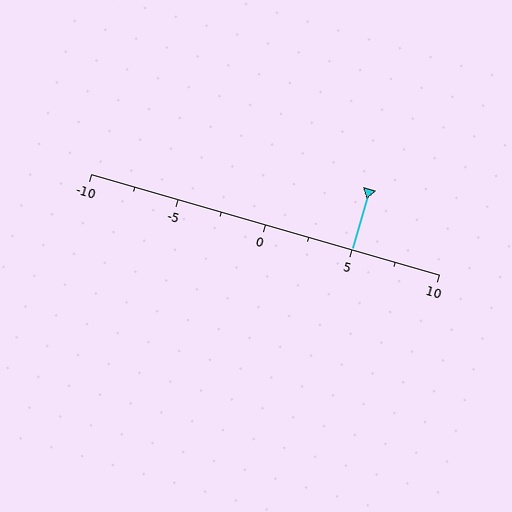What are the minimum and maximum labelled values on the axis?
The axis runs from -10 to 10.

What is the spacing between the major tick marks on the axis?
The major ticks are spaced 5 apart.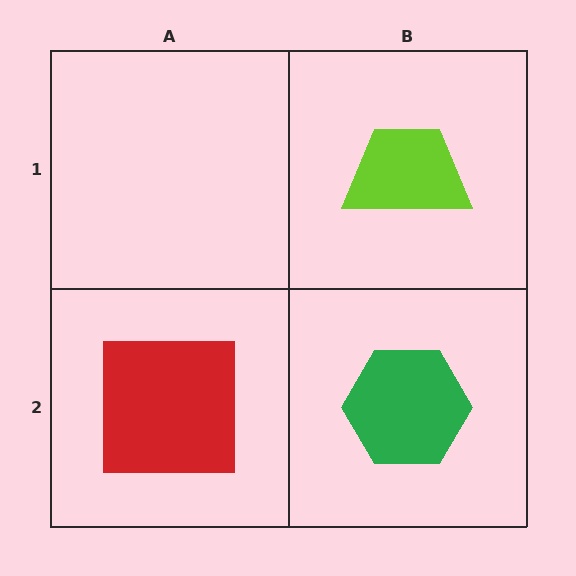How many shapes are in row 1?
1 shape.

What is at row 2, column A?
A red square.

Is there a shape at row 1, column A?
No, that cell is empty.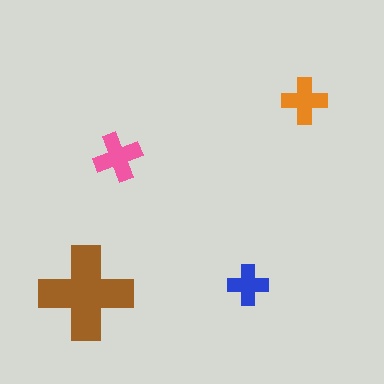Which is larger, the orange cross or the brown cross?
The brown one.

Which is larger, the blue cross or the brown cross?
The brown one.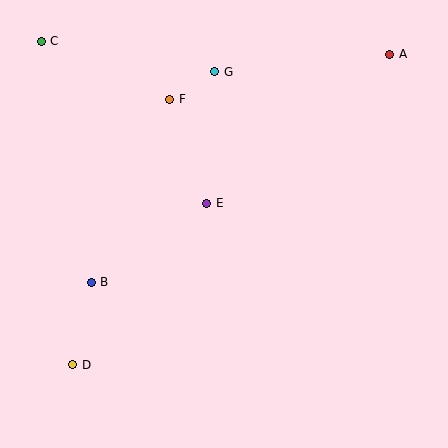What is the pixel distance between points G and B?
The distance between G and B is 244 pixels.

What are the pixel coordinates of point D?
Point D is at (73, 365).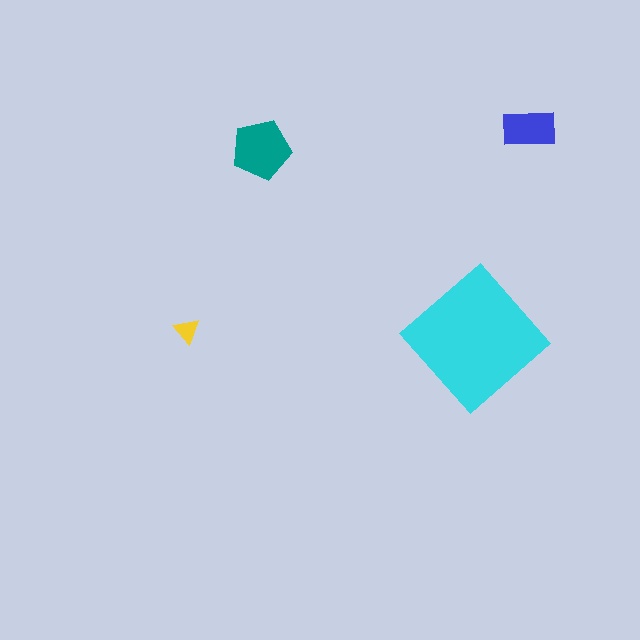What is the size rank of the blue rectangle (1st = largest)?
3rd.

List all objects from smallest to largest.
The yellow triangle, the blue rectangle, the teal pentagon, the cyan diamond.